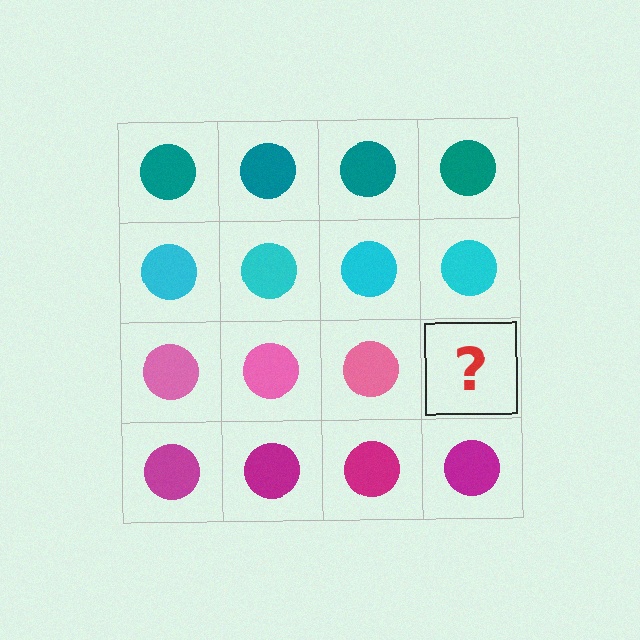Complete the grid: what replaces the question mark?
The question mark should be replaced with a pink circle.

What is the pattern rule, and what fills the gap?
The rule is that each row has a consistent color. The gap should be filled with a pink circle.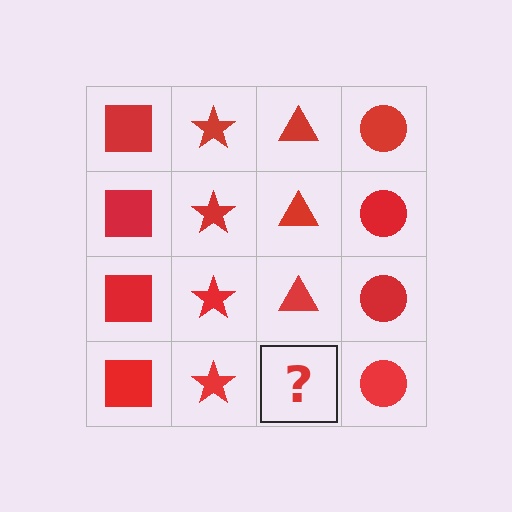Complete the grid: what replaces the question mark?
The question mark should be replaced with a red triangle.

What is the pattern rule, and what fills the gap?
The rule is that each column has a consistent shape. The gap should be filled with a red triangle.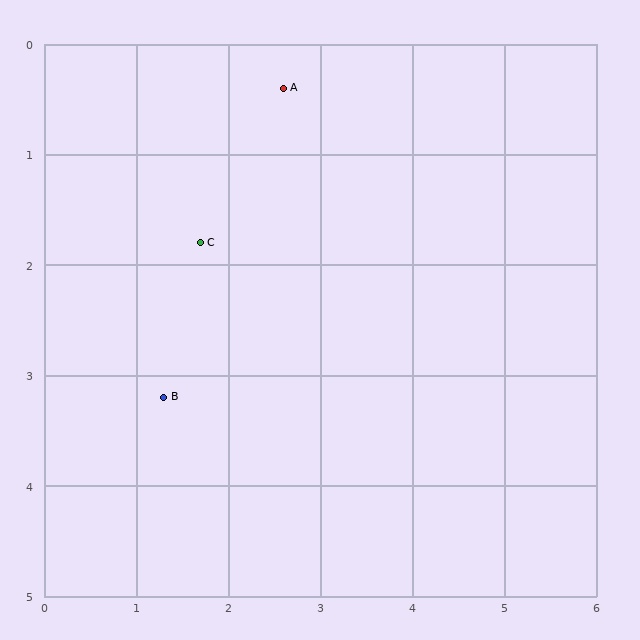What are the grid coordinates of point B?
Point B is at approximately (1.3, 3.2).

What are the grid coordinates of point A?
Point A is at approximately (2.6, 0.4).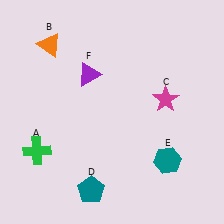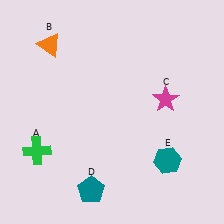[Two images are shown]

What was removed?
The purple triangle (F) was removed in Image 2.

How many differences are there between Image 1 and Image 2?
There is 1 difference between the two images.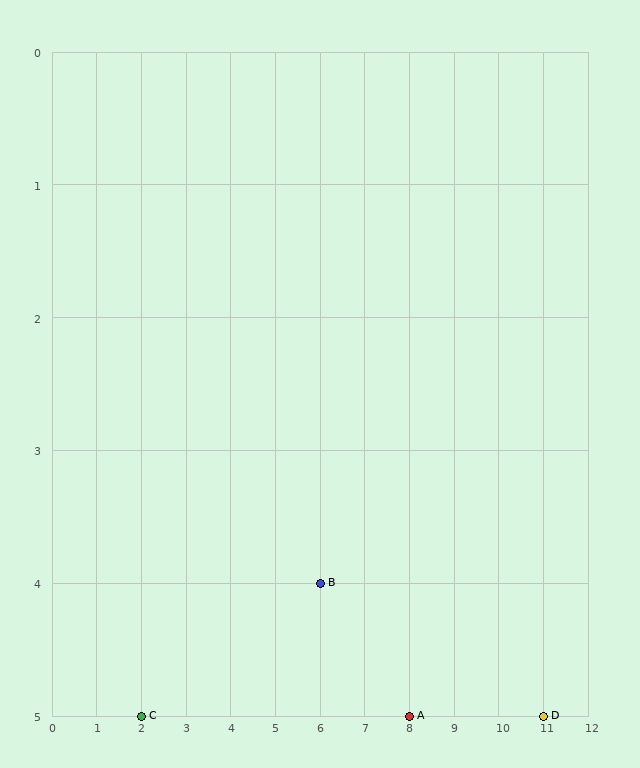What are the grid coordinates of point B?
Point B is at grid coordinates (6, 4).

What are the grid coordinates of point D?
Point D is at grid coordinates (11, 5).